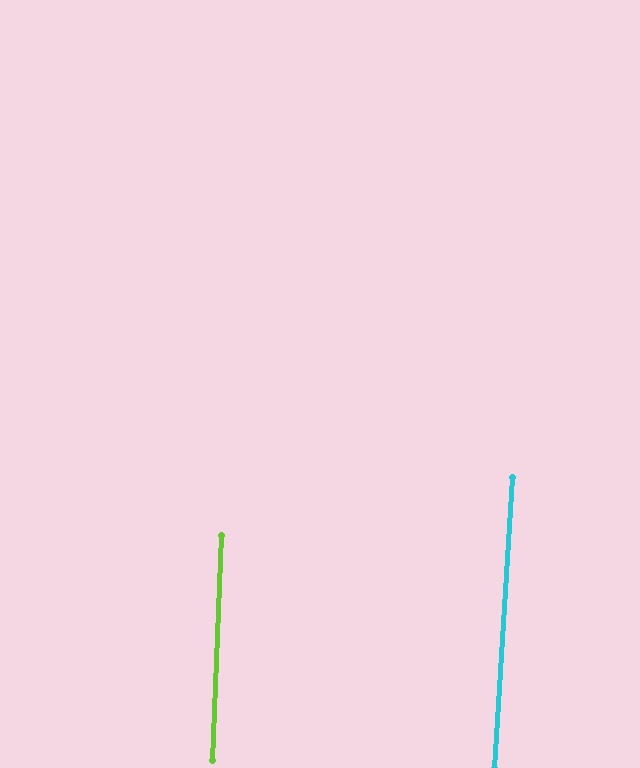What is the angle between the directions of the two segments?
Approximately 1 degree.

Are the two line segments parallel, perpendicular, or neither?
Parallel — their directions differ by only 1.1°.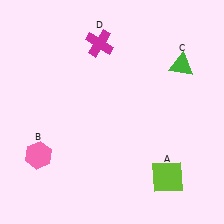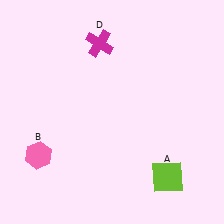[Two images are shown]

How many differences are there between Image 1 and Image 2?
There is 1 difference between the two images.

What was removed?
The green triangle (C) was removed in Image 2.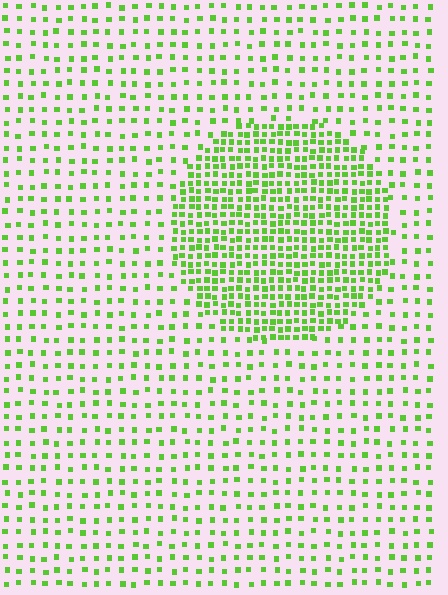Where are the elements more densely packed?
The elements are more densely packed inside the circle boundary.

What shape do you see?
I see a circle.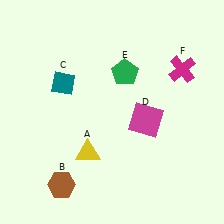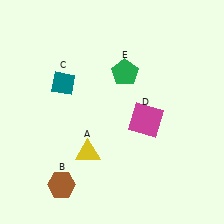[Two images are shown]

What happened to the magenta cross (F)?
The magenta cross (F) was removed in Image 2. It was in the top-right area of Image 1.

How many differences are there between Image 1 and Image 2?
There is 1 difference between the two images.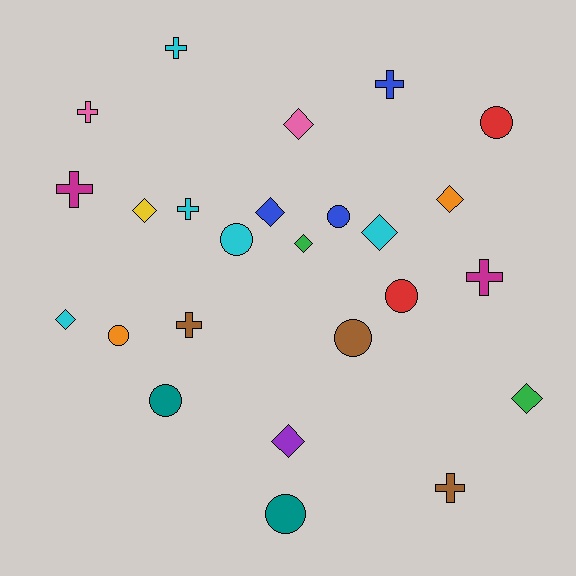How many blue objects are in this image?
There are 3 blue objects.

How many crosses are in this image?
There are 8 crosses.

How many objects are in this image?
There are 25 objects.